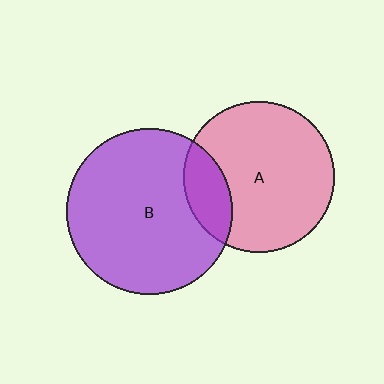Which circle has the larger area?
Circle B (purple).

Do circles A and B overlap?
Yes.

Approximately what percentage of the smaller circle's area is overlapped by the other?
Approximately 20%.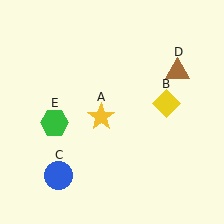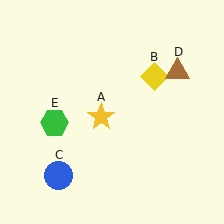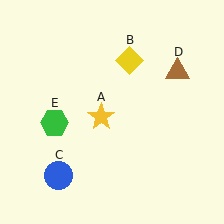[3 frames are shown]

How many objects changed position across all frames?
1 object changed position: yellow diamond (object B).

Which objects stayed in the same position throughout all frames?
Yellow star (object A) and blue circle (object C) and brown triangle (object D) and green hexagon (object E) remained stationary.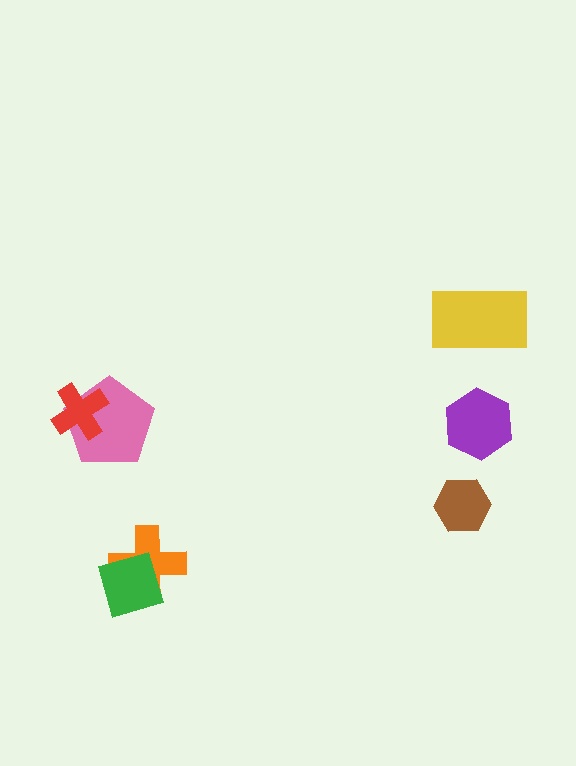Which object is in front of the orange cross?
The green diamond is in front of the orange cross.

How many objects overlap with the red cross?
1 object overlaps with the red cross.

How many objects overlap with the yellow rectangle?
0 objects overlap with the yellow rectangle.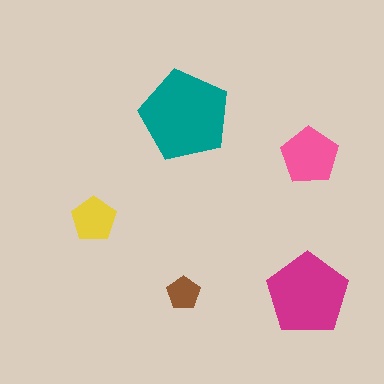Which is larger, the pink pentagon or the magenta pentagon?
The magenta one.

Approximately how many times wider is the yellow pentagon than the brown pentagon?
About 1.5 times wider.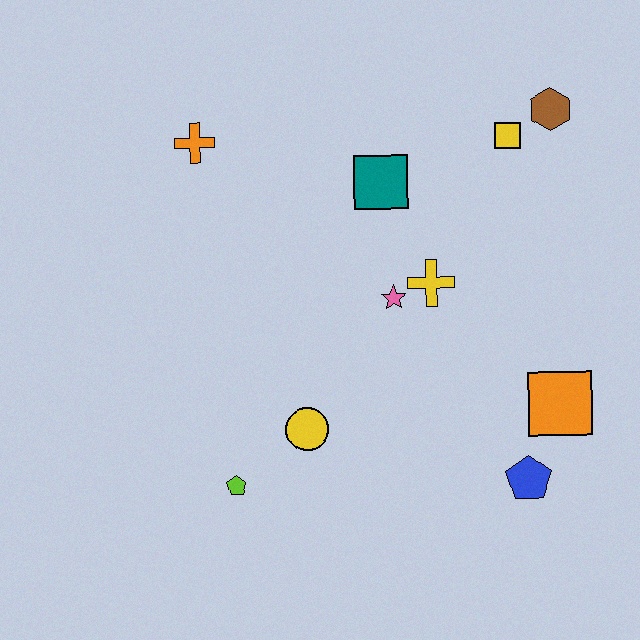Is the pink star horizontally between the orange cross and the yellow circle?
No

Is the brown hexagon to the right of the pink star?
Yes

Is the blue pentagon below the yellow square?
Yes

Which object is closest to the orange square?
The blue pentagon is closest to the orange square.